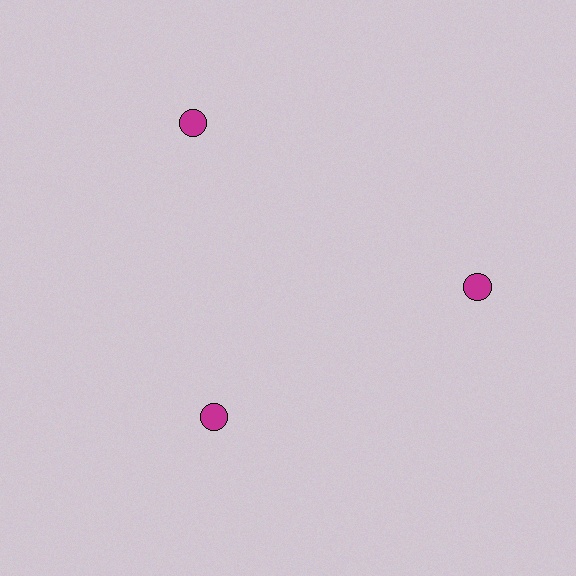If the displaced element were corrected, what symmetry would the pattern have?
It would have 3-fold rotational symmetry — the pattern would map onto itself every 120 degrees.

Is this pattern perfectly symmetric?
No. The 3 magenta circles are arranged in a ring, but one element near the 7 o'clock position is pulled inward toward the center, breaking the 3-fold rotational symmetry.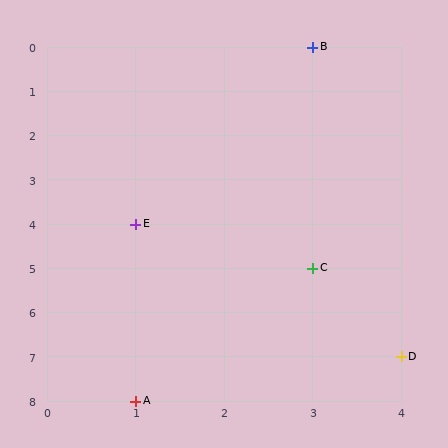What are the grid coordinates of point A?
Point A is at grid coordinates (1, 8).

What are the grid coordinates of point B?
Point B is at grid coordinates (3, 0).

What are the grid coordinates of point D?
Point D is at grid coordinates (4, 7).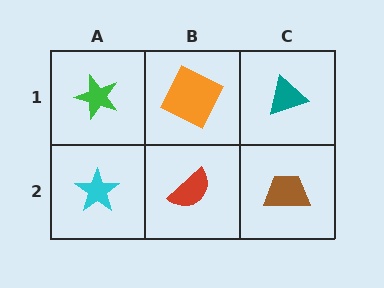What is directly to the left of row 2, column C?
A red semicircle.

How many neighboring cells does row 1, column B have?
3.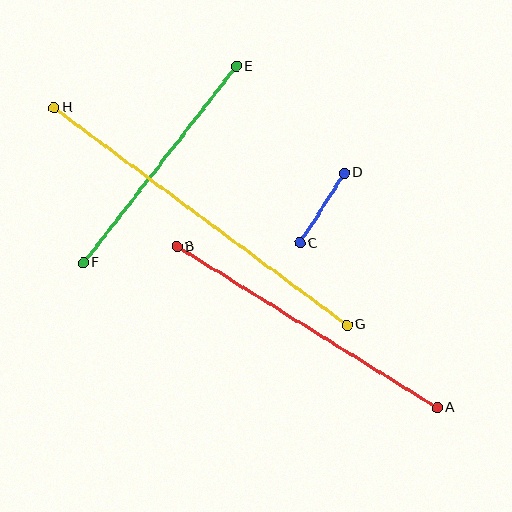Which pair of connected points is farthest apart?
Points G and H are farthest apart.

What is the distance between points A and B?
The distance is approximately 306 pixels.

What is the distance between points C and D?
The distance is approximately 83 pixels.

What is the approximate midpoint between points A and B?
The midpoint is at approximately (307, 327) pixels.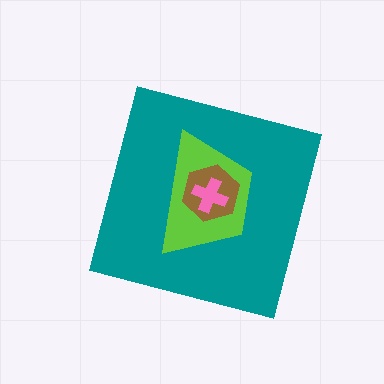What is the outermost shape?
The teal square.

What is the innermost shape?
The pink cross.